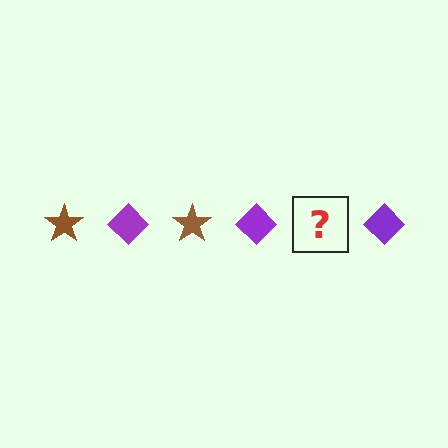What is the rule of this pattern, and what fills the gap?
The rule is that the pattern alternates between brown star and purple diamond. The gap should be filled with a brown star.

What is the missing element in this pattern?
The missing element is a brown star.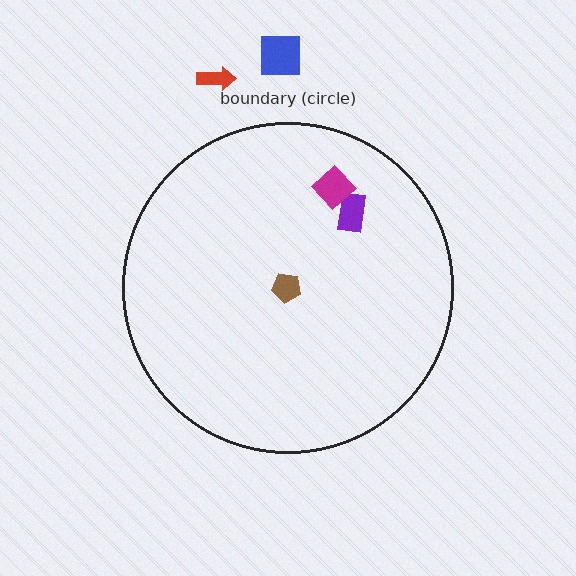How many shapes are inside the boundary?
3 inside, 2 outside.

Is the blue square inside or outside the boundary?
Outside.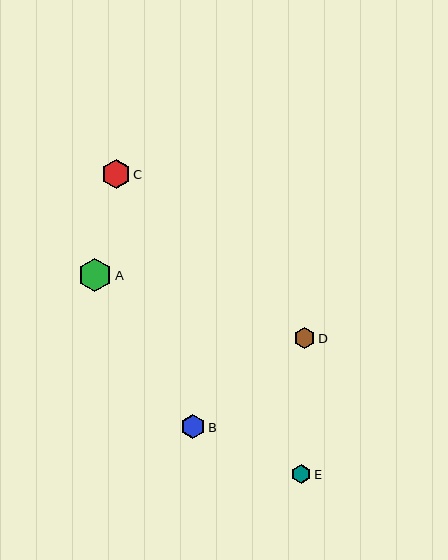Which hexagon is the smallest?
Hexagon E is the smallest with a size of approximately 19 pixels.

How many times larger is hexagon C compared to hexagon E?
Hexagon C is approximately 1.5 times the size of hexagon E.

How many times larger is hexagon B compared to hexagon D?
Hexagon B is approximately 1.2 times the size of hexagon D.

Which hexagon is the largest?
Hexagon A is the largest with a size of approximately 34 pixels.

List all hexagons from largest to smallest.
From largest to smallest: A, C, B, D, E.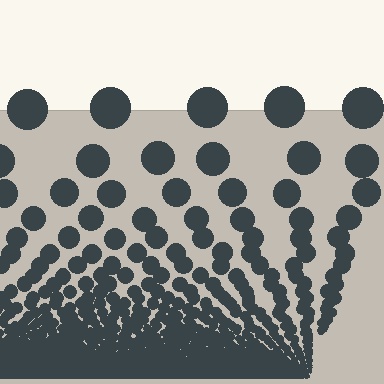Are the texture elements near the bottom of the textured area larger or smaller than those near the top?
Smaller. The gradient is inverted — elements near the bottom are smaller and denser.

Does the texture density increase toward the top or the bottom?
Density increases toward the bottom.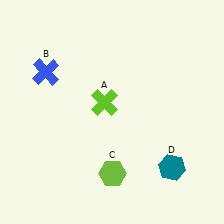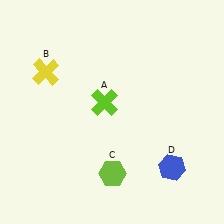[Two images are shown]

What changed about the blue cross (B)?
In Image 1, B is blue. In Image 2, it changed to yellow.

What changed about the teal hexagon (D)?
In Image 1, D is teal. In Image 2, it changed to blue.